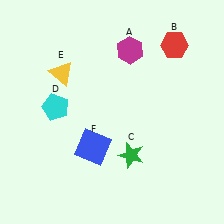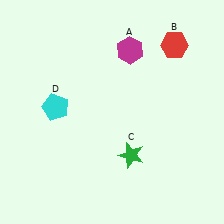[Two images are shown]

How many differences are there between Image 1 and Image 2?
There are 2 differences between the two images.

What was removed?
The blue square (F), the yellow triangle (E) were removed in Image 2.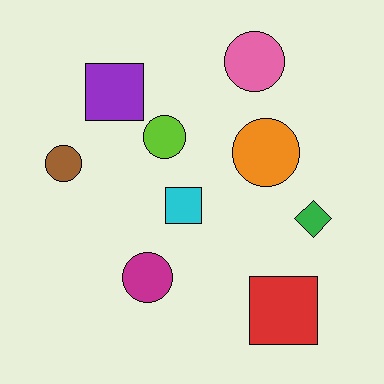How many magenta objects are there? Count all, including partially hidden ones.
There is 1 magenta object.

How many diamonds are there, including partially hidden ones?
There is 1 diamond.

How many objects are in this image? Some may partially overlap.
There are 9 objects.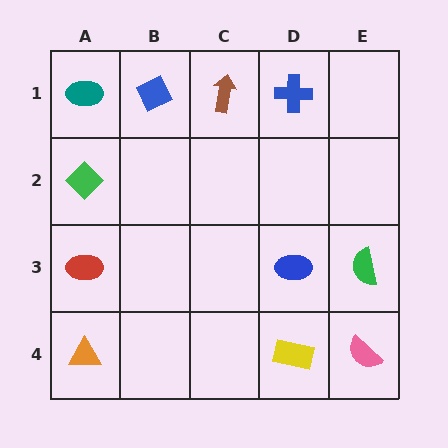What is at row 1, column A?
A teal ellipse.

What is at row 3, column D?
A blue ellipse.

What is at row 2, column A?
A green diamond.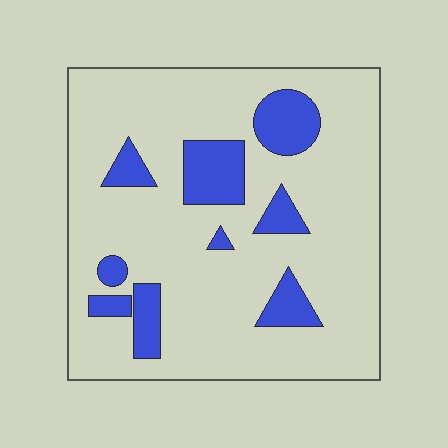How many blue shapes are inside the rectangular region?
9.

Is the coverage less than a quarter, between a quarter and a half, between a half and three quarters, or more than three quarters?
Less than a quarter.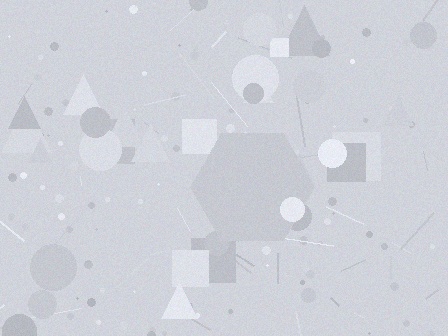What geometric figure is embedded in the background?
A hexagon is embedded in the background.